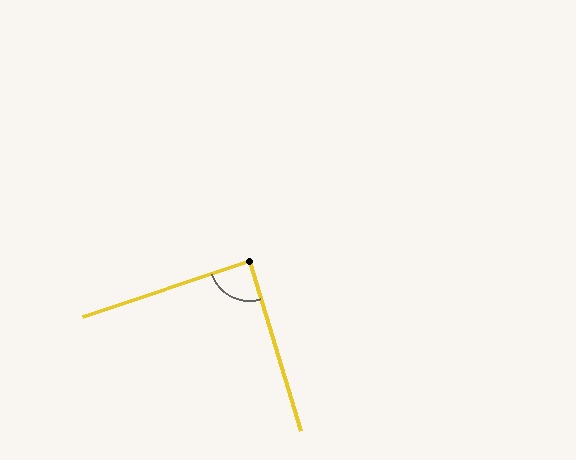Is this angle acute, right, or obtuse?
It is approximately a right angle.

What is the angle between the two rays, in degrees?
Approximately 88 degrees.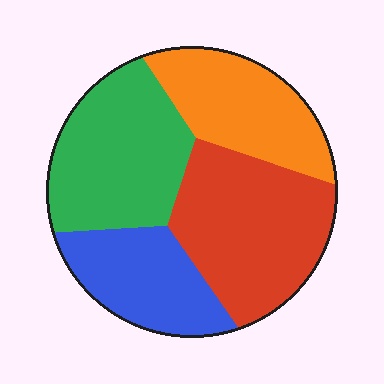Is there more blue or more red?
Red.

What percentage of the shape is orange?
Orange covers around 20% of the shape.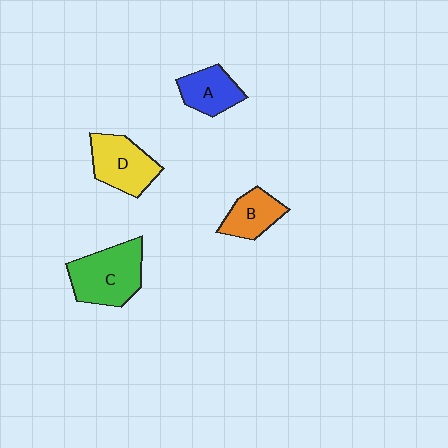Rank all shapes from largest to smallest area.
From largest to smallest: C (green), D (yellow), A (blue), B (orange).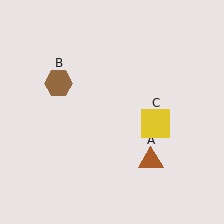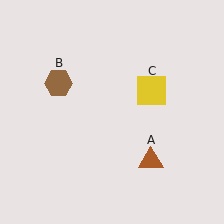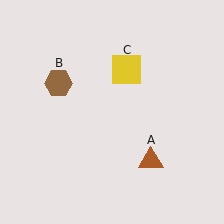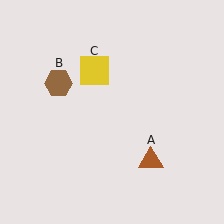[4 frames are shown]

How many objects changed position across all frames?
1 object changed position: yellow square (object C).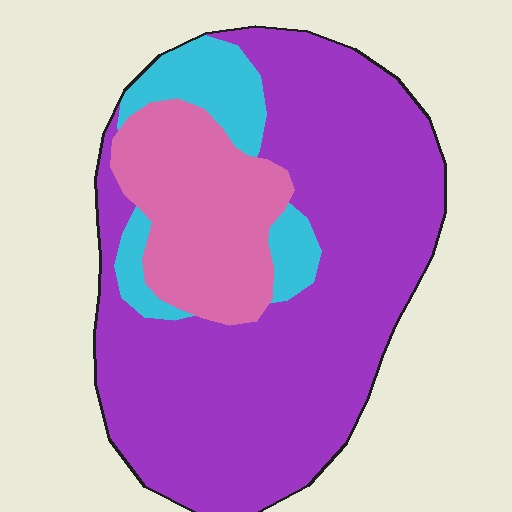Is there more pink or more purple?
Purple.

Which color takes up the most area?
Purple, at roughly 65%.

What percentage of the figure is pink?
Pink takes up about one fifth (1/5) of the figure.